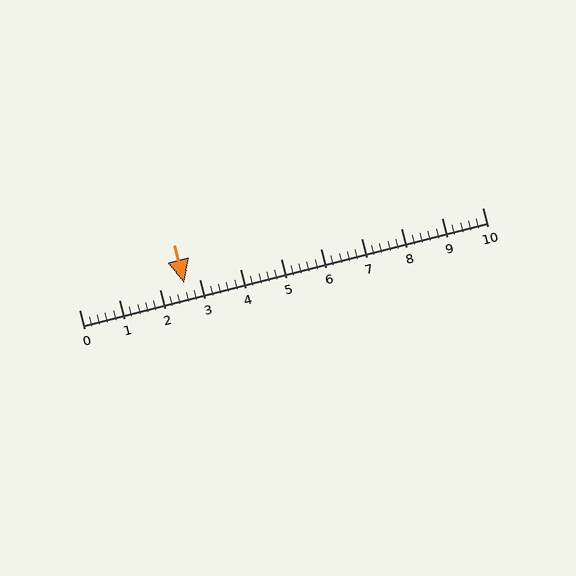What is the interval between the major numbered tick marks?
The major tick marks are spaced 1 units apart.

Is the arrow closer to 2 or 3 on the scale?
The arrow is closer to 3.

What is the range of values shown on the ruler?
The ruler shows values from 0 to 10.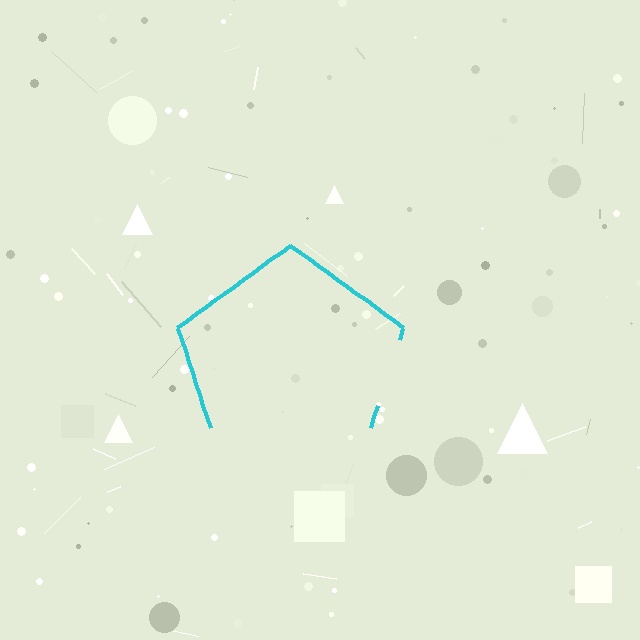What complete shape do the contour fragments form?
The contour fragments form a pentagon.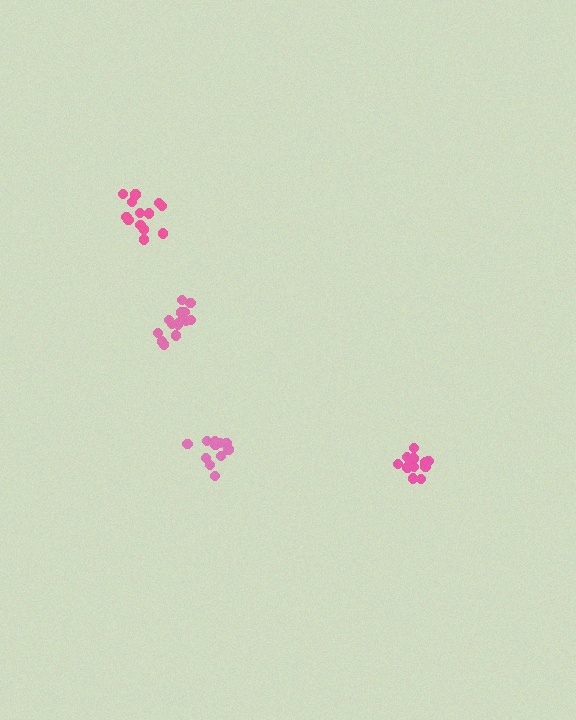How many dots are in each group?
Group 1: 11 dots, Group 2: 11 dots, Group 3: 13 dots, Group 4: 15 dots (50 total).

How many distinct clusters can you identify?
There are 4 distinct clusters.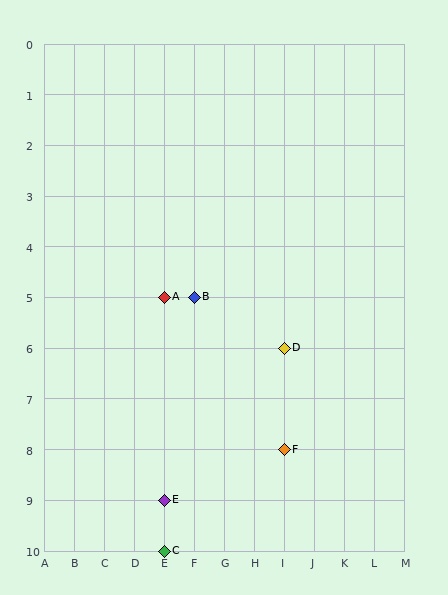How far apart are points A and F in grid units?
Points A and F are 4 columns and 3 rows apart (about 5.0 grid units diagonally).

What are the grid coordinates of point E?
Point E is at grid coordinates (E, 9).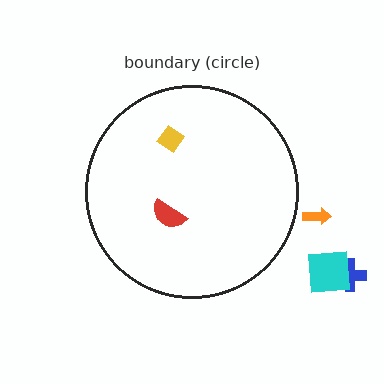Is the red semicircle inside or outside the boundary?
Inside.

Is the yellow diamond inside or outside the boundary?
Inside.